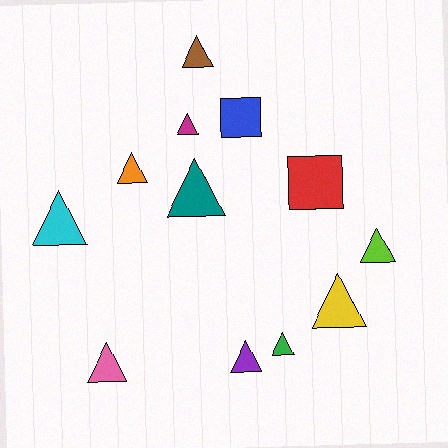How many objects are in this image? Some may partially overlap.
There are 12 objects.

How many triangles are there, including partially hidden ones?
There are 10 triangles.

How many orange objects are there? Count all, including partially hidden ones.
There is 1 orange object.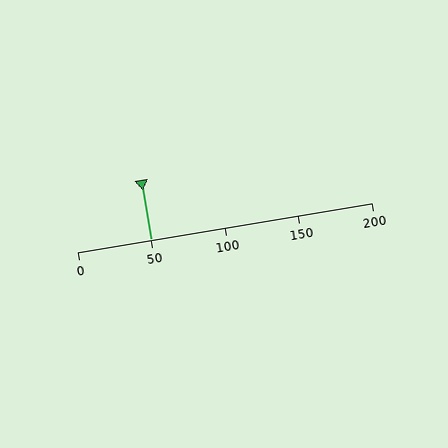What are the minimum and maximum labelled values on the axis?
The axis runs from 0 to 200.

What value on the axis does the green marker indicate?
The marker indicates approximately 50.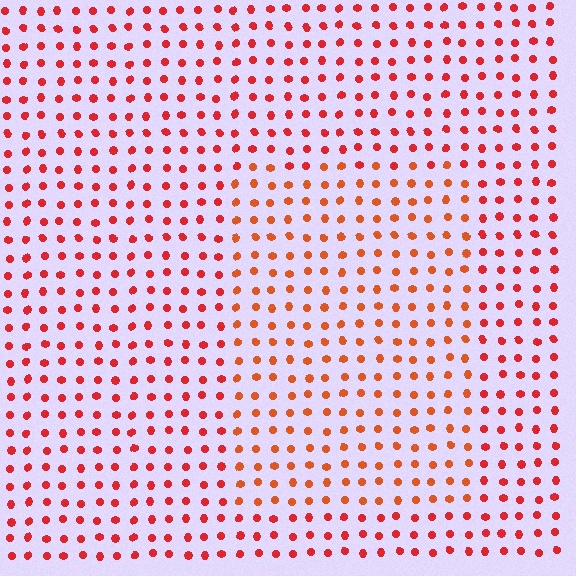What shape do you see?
I see a rectangle.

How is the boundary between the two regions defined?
The boundary is defined purely by a slight shift in hue (about 20 degrees). Spacing, size, and orientation are identical on both sides.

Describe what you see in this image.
The image is filled with small red elements in a uniform arrangement. A rectangle-shaped region is visible where the elements are tinted to a slightly different hue, forming a subtle color boundary.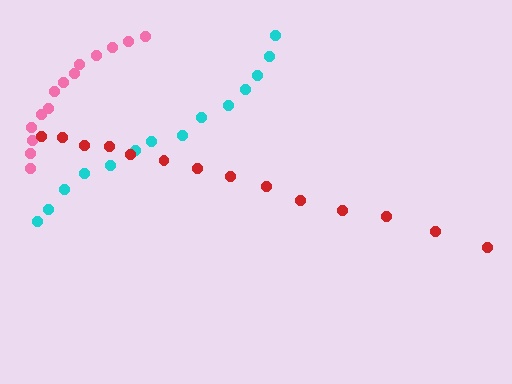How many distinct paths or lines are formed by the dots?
There are 3 distinct paths.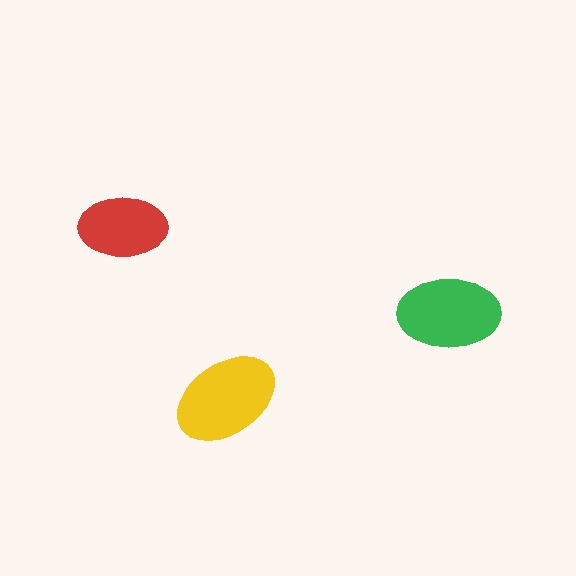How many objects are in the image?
There are 3 objects in the image.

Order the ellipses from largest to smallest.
the yellow one, the green one, the red one.